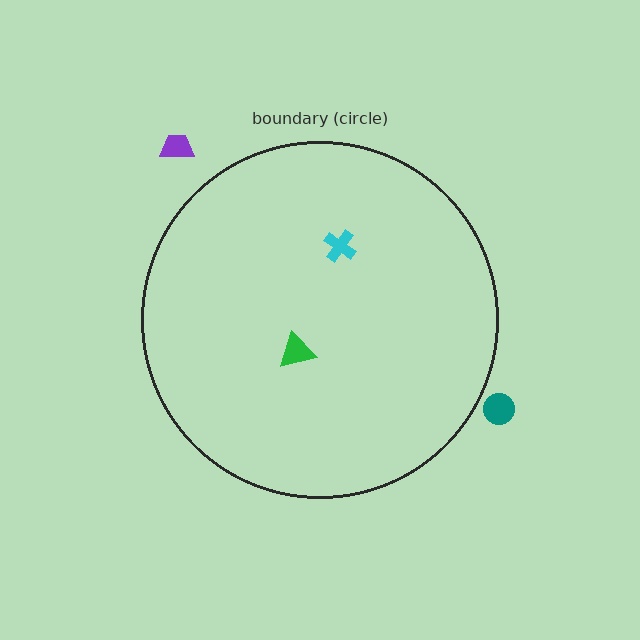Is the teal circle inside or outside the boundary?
Outside.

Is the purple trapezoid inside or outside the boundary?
Outside.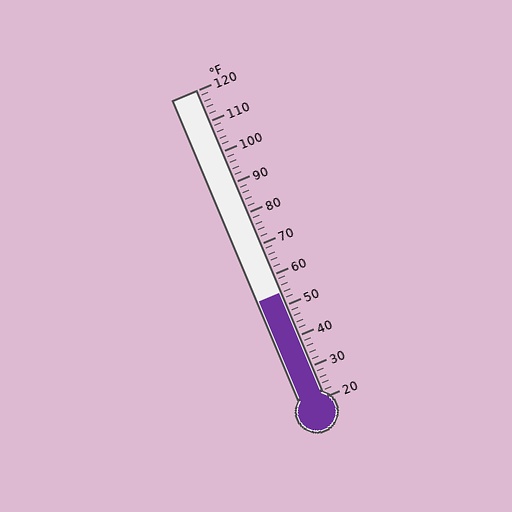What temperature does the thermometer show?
The thermometer shows approximately 54°F.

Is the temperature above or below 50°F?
The temperature is above 50°F.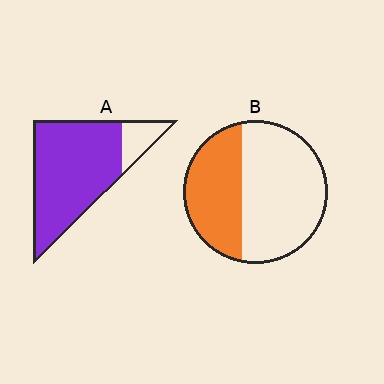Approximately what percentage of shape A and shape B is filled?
A is approximately 85% and B is approximately 40%.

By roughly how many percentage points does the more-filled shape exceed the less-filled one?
By roughly 45 percentage points (A over B).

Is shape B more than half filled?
No.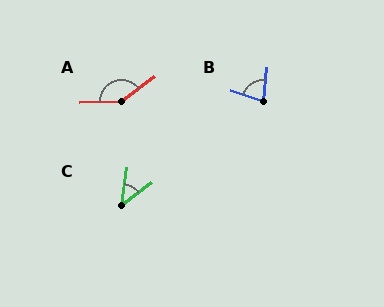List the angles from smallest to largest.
C (46°), B (78°), A (144°).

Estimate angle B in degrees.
Approximately 78 degrees.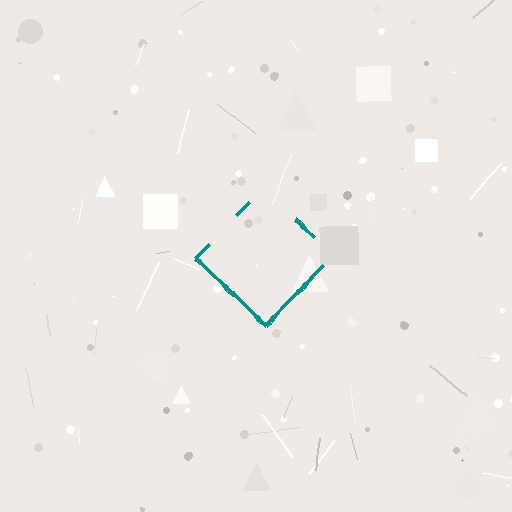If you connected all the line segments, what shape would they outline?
They would outline a diamond.